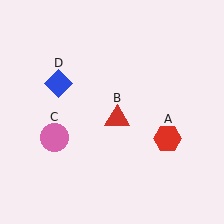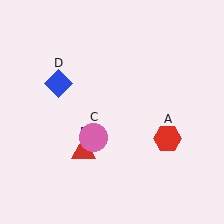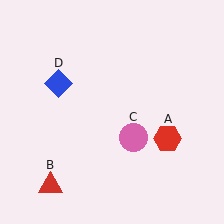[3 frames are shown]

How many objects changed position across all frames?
2 objects changed position: red triangle (object B), pink circle (object C).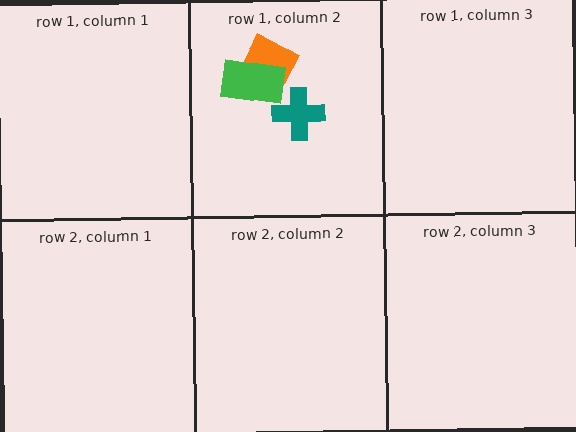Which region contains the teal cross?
The row 1, column 2 region.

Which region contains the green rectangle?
The row 1, column 2 region.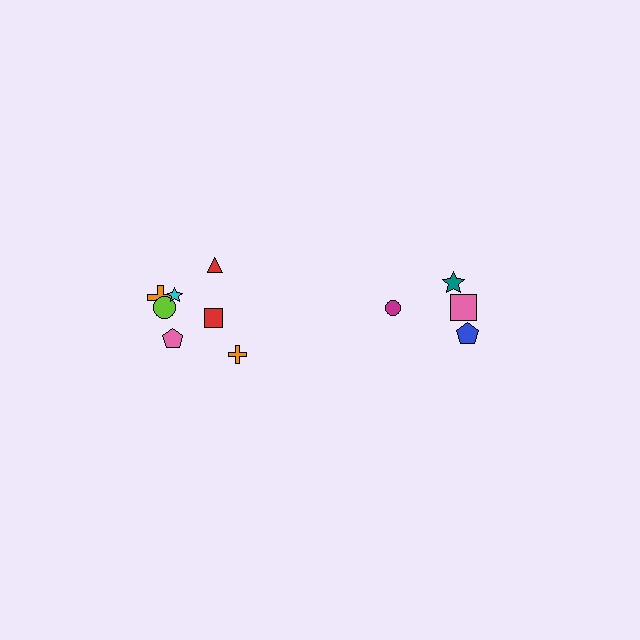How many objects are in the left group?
There are 7 objects.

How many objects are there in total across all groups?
There are 11 objects.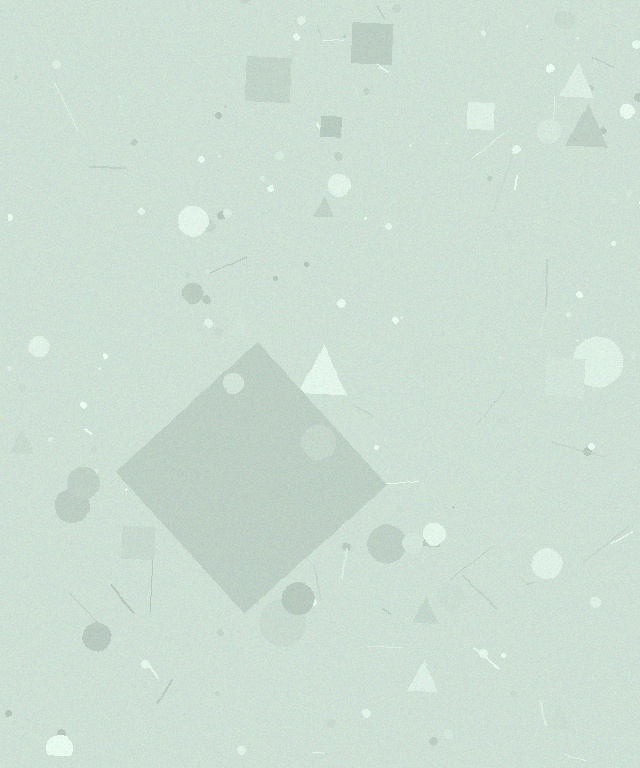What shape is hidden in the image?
A diamond is hidden in the image.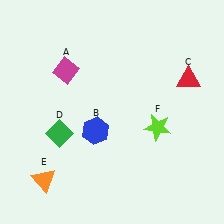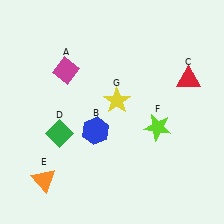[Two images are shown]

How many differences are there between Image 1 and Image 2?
There is 1 difference between the two images.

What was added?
A yellow star (G) was added in Image 2.